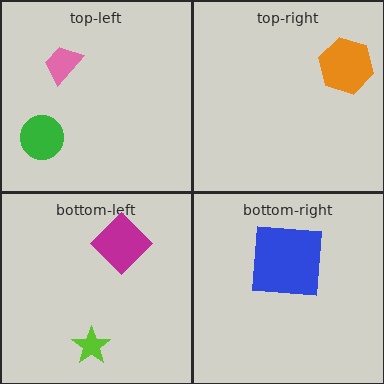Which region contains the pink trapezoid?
The top-left region.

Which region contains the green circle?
The top-left region.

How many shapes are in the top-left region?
2.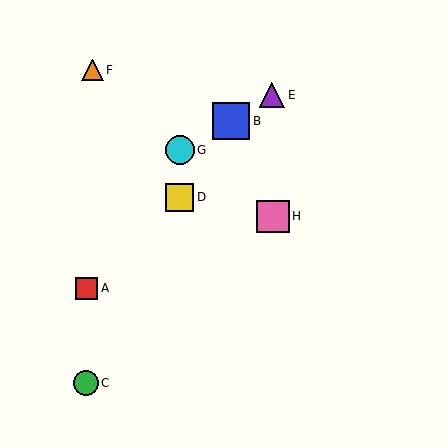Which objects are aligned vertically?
Objects D, G are aligned vertically.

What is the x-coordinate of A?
Object A is at x≈87.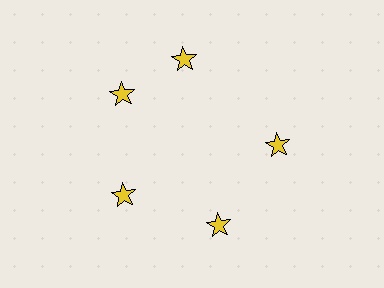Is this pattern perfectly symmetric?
No. The 5 yellow stars are arranged in a ring, but one element near the 1 o'clock position is rotated out of alignment along the ring, breaking the 5-fold rotational symmetry.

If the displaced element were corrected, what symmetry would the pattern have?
It would have 5-fold rotational symmetry — the pattern would map onto itself every 72 degrees.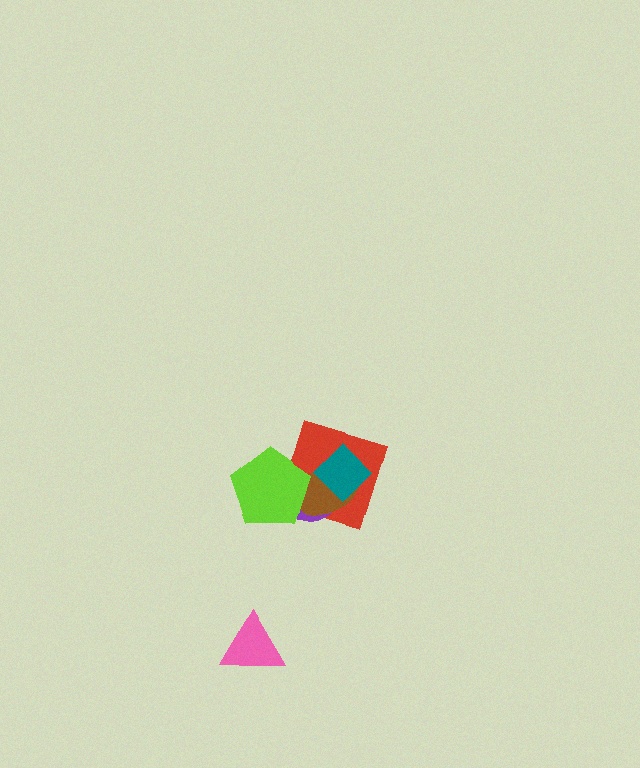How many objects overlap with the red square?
4 objects overlap with the red square.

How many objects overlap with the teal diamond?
3 objects overlap with the teal diamond.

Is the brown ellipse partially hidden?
Yes, it is partially covered by another shape.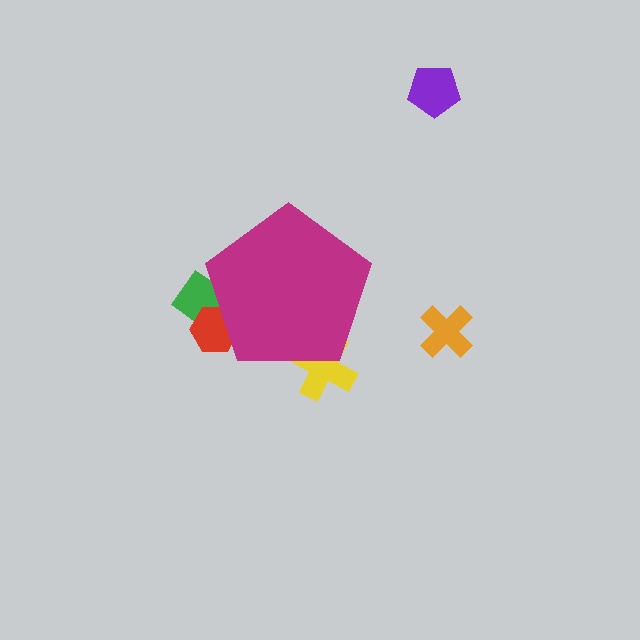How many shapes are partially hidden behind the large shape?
3 shapes are partially hidden.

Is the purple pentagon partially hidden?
No, the purple pentagon is fully visible.